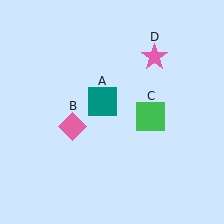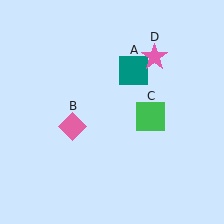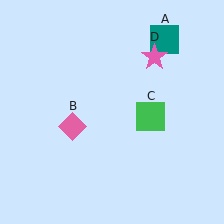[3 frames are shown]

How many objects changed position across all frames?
1 object changed position: teal square (object A).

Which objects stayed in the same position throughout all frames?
Pink diamond (object B) and green square (object C) and pink star (object D) remained stationary.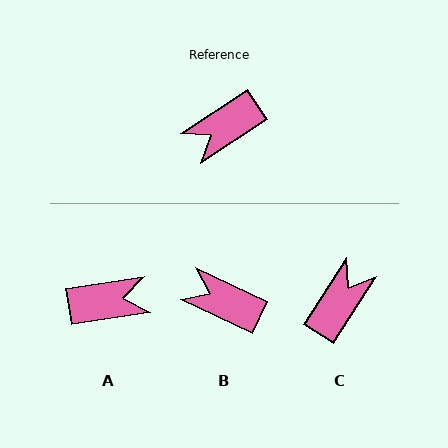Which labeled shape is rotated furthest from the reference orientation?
A, about 156 degrees away.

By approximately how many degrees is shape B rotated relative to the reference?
Approximately 58 degrees clockwise.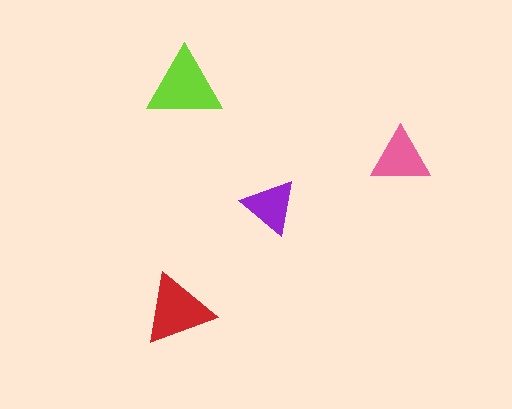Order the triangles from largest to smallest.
the lime one, the red one, the pink one, the purple one.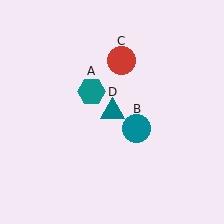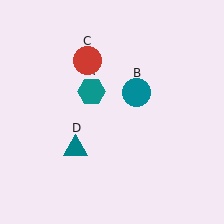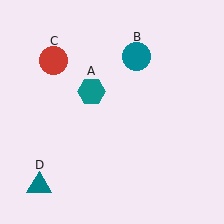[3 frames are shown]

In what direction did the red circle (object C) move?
The red circle (object C) moved left.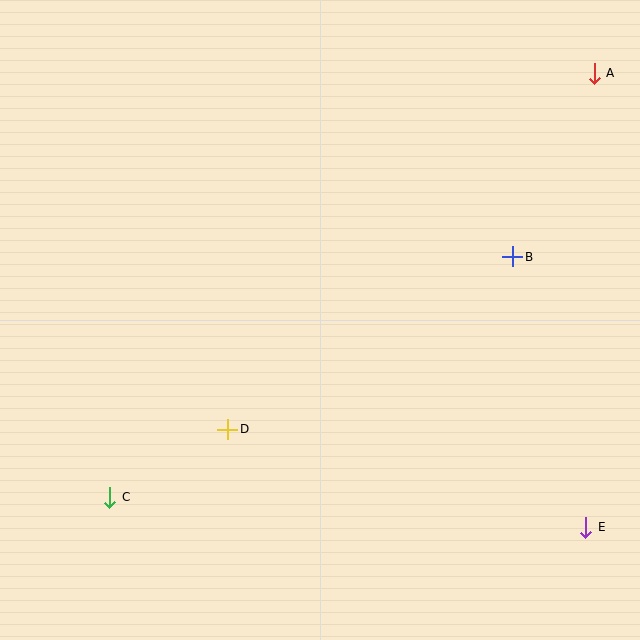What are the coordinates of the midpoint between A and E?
The midpoint between A and E is at (590, 300).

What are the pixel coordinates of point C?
Point C is at (110, 497).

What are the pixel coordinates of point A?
Point A is at (594, 73).